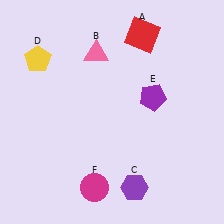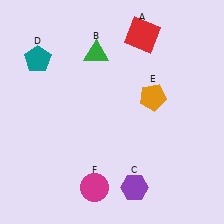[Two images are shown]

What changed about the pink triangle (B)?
In Image 1, B is pink. In Image 2, it changed to green.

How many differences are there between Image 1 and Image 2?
There are 3 differences between the two images.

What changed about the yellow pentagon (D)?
In Image 1, D is yellow. In Image 2, it changed to teal.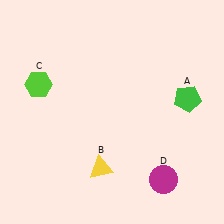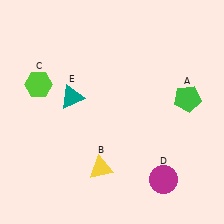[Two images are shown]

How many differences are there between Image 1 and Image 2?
There is 1 difference between the two images.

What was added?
A teal triangle (E) was added in Image 2.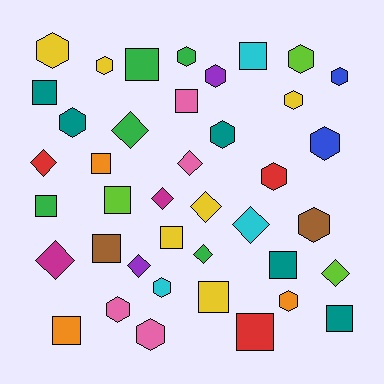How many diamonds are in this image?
There are 10 diamonds.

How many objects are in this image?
There are 40 objects.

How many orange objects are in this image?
There are 3 orange objects.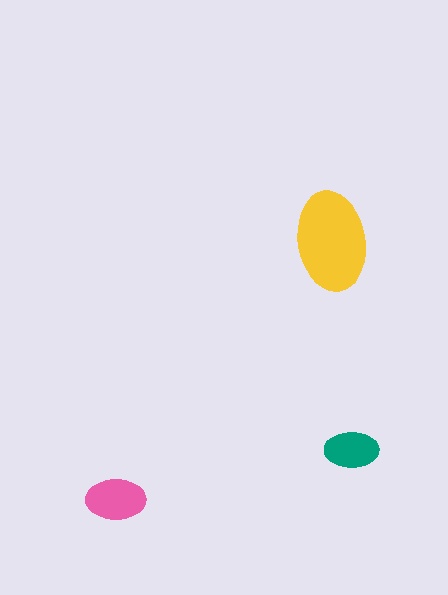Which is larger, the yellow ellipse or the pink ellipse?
The yellow one.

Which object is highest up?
The yellow ellipse is topmost.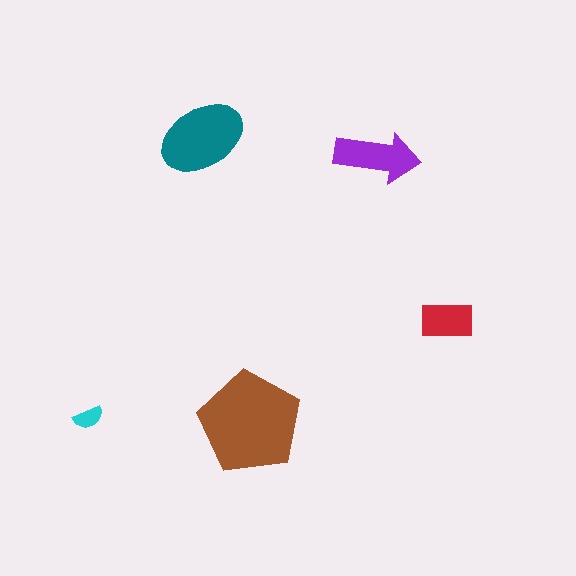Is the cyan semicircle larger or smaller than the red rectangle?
Smaller.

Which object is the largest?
The brown pentagon.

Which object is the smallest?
The cyan semicircle.